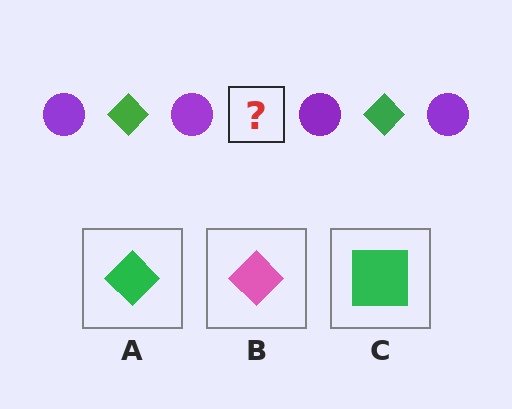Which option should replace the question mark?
Option A.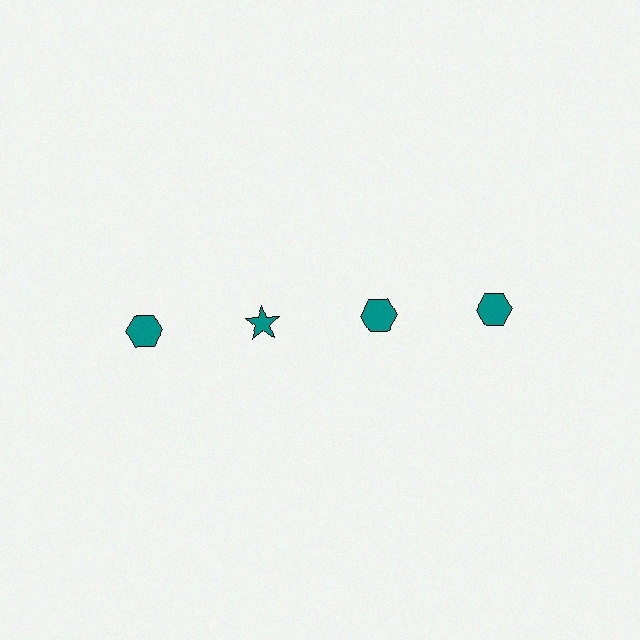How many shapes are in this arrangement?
There are 4 shapes arranged in a grid pattern.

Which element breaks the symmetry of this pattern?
The teal star in the top row, second from left column breaks the symmetry. All other shapes are teal hexagons.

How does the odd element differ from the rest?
It has a different shape: star instead of hexagon.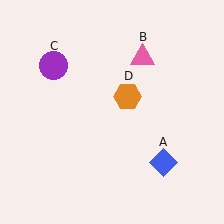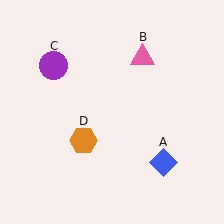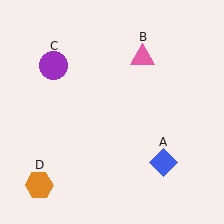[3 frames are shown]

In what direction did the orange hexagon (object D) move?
The orange hexagon (object D) moved down and to the left.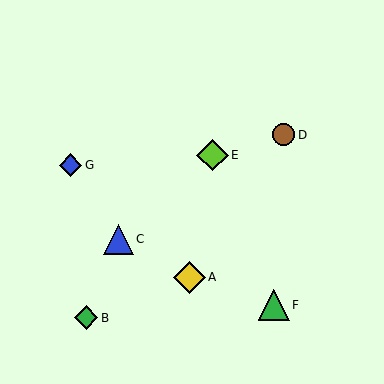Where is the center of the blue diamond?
The center of the blue diamond is at (71, 165).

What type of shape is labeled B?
Shape B is a green diamond.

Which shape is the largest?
The yellow diamond (labeled A) is the largest.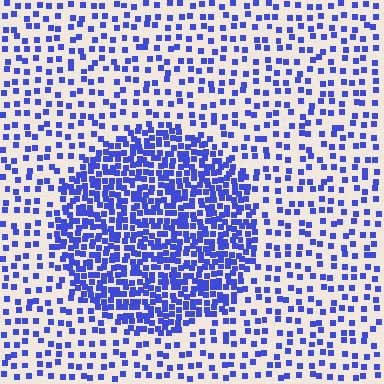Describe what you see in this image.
The image contains small blue elements arranged at two different densities. A circle-shaped region is visible where the elements are more densely packed than the surrounding area.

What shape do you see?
I see a circle.